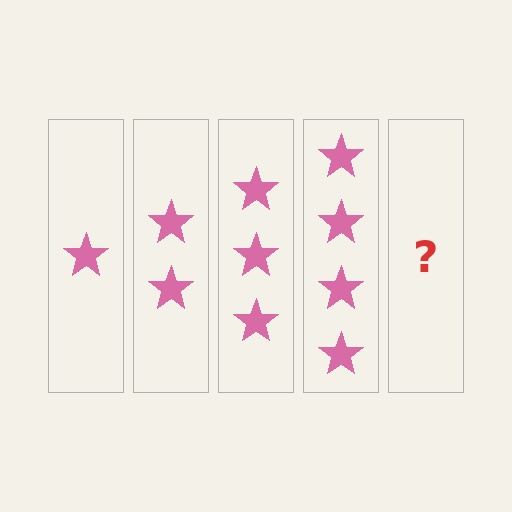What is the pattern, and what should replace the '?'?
The pattern is that each step adds one more star. The '?' should be 5 stars.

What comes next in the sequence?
The next element should be 5 stars.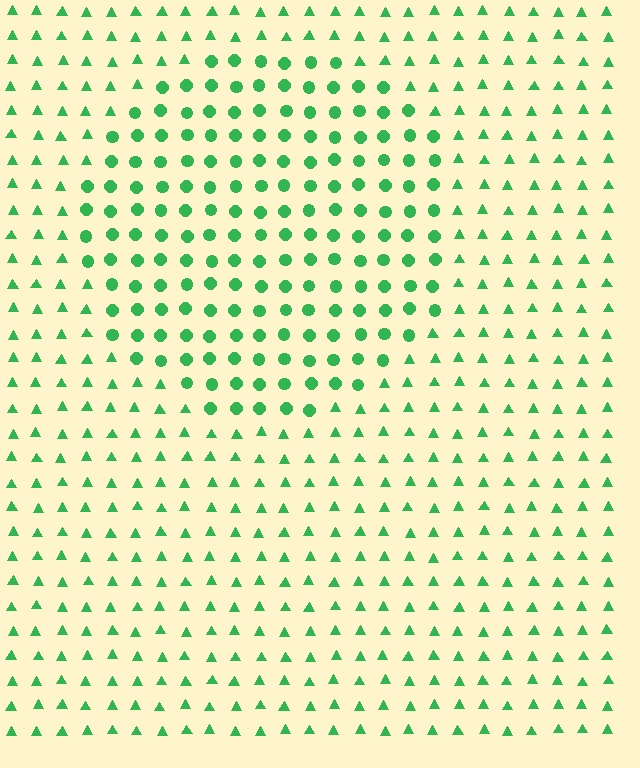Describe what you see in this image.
The image is filled with small green elements arranged in a uniform grid. A circle-shaped region contains circles, while the surrounding area contains triangles. The boundary is defined purely by the change in element shape.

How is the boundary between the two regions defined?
The boundary is defined by a change in element shape: circles inside vs. triangles outside. All elements share the same color and spacing.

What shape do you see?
I see a circle.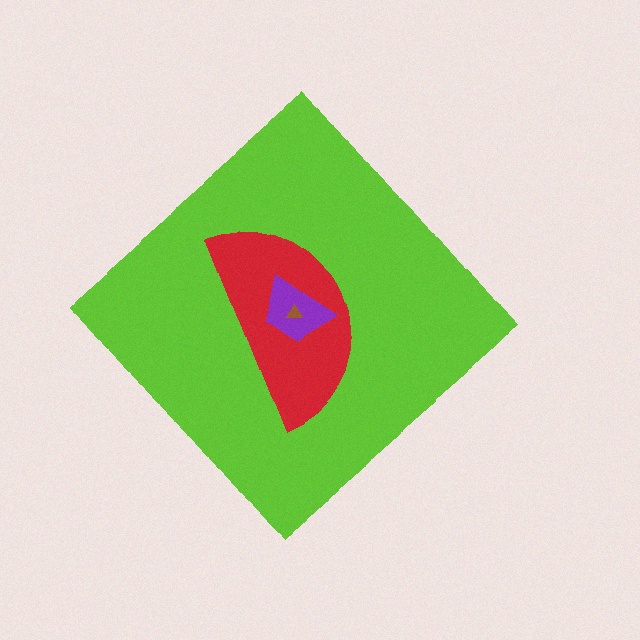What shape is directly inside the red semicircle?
The purple trapezoid.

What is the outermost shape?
The lime diamond.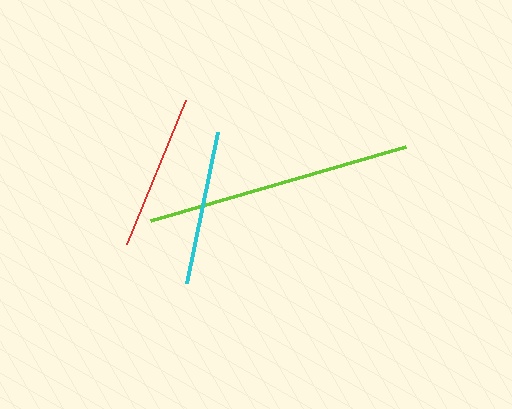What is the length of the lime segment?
The lime segment is approximately 265 pixels long.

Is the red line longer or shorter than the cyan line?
The red line is longer than the cyan line.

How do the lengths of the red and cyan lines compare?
The red and cyan lines are approximately the same length.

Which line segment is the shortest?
The cyan line is the shortest at approximately 155 pixels.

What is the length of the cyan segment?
The cyan segment is approximately 155 pixels long.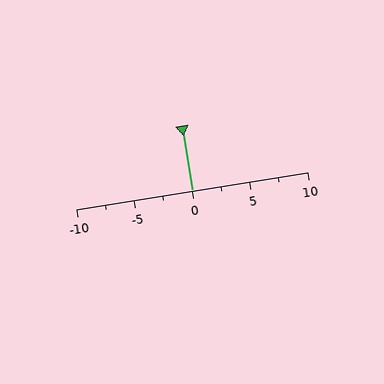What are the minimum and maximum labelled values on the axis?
The axis runs from -10 to 10.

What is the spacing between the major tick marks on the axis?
The major ticks are spaced 5 apart.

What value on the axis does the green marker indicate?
The marker indicates approximately 0.